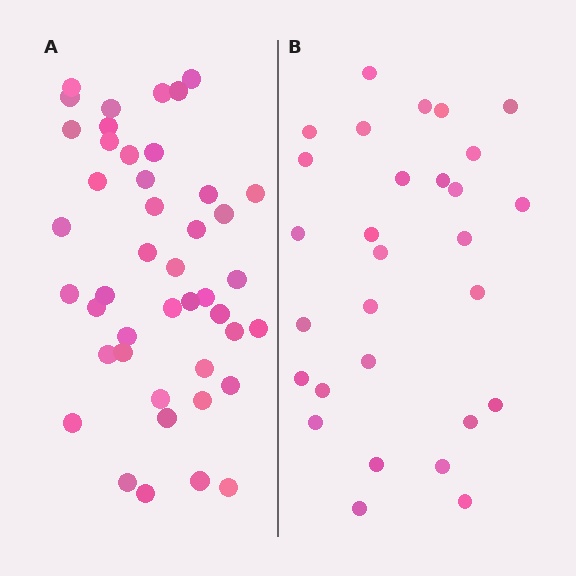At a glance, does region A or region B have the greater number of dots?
Region A (the left region) has more dots.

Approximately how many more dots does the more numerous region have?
Region A has approximately 15 more dots than region B.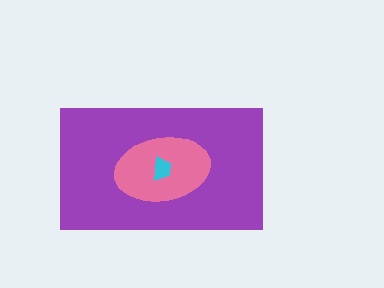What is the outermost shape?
The purple rectangle.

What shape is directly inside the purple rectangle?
The pink ellipse.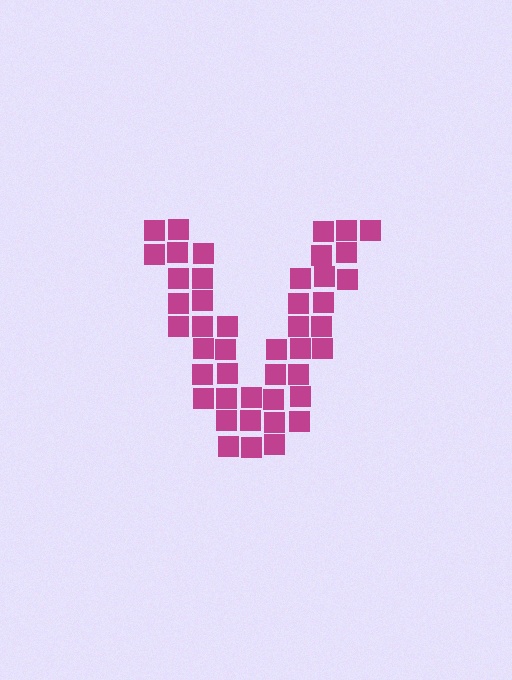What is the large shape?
The large shape is the letter V.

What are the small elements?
The small elements are squares.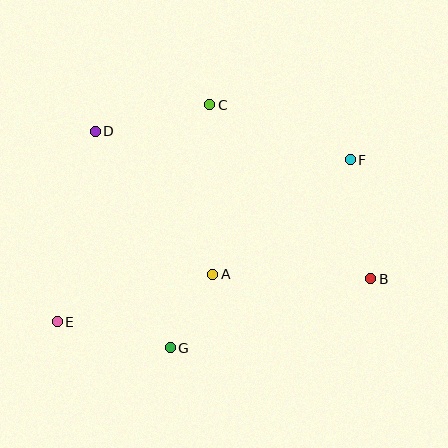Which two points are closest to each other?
Points A and G are closest to each other.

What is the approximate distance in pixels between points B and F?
The distance between B and F is approximately 121 pixels.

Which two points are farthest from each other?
Points E and F are farthest from each other.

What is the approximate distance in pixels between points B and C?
The distance between B and C is approximately 237 pixels.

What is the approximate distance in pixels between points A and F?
The distance between A and F is approximately 179 pixels.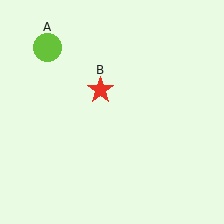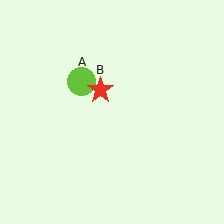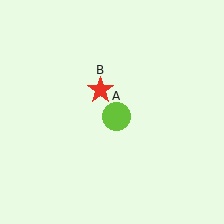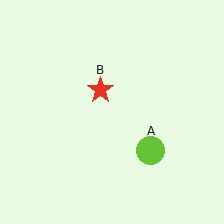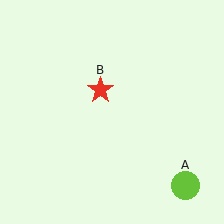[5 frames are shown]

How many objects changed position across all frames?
1 object changed position: lime circle (object A).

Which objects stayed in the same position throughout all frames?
Red star (object B) remained stationary.